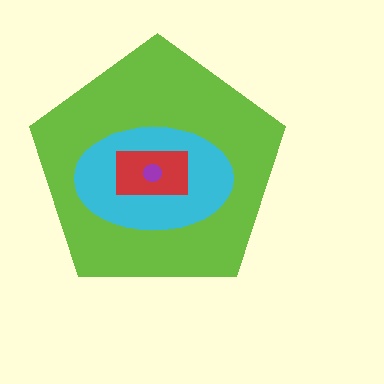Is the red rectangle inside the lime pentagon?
Yes.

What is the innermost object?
The purple circle.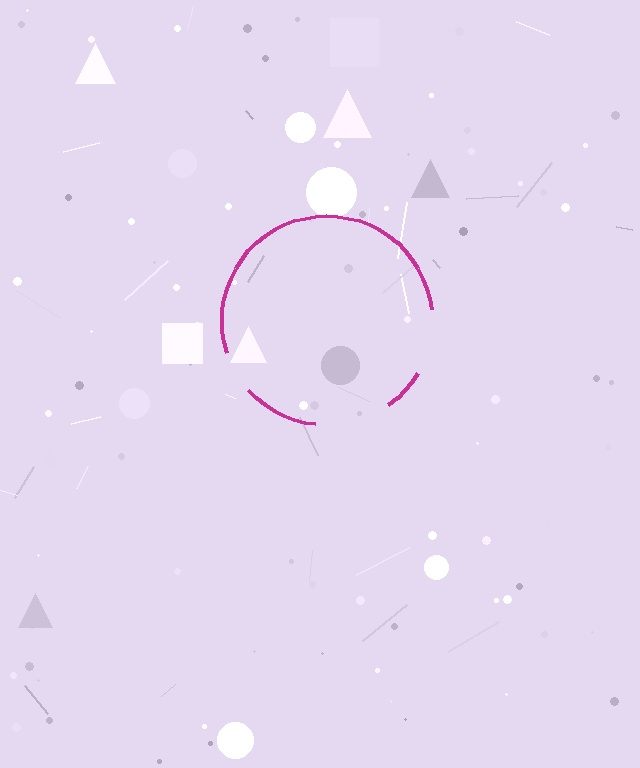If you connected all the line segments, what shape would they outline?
They would outline a circle.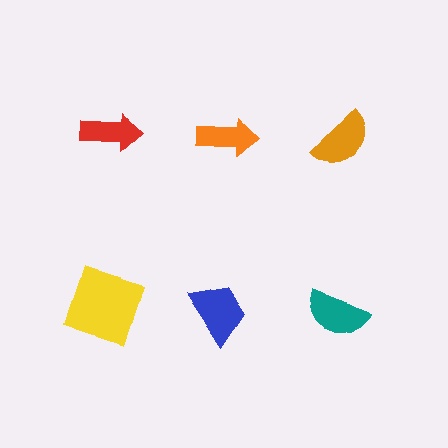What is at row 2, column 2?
A blue trapezoid.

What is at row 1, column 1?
A red arrow.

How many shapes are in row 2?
3 shapes.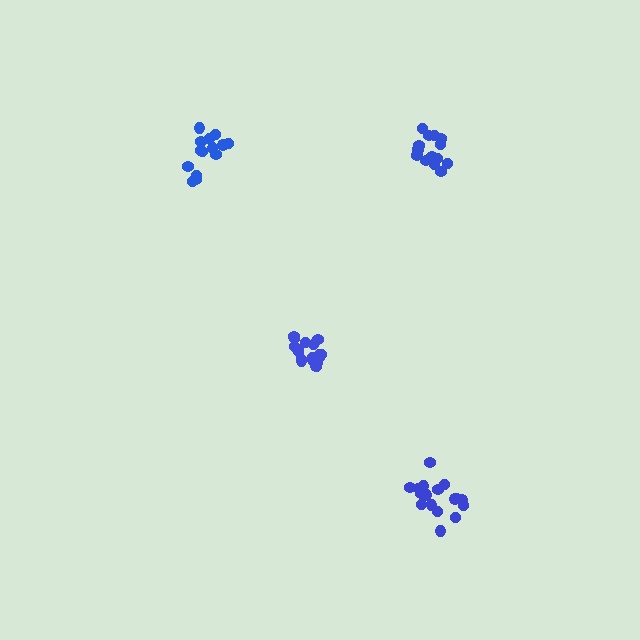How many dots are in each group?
Group 1: 14 dots, Group 2: 14 dots, Group 3: 17 dots, Group 4: 18 dots (63 total).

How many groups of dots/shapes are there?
There are 4 groups.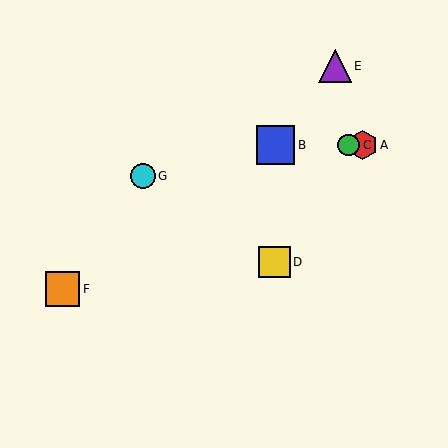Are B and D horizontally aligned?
No, B is at y≈145 and D is at y≈262.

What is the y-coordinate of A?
Object A is at y≈145.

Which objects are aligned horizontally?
Objects A, B, C are aligned horizontally.